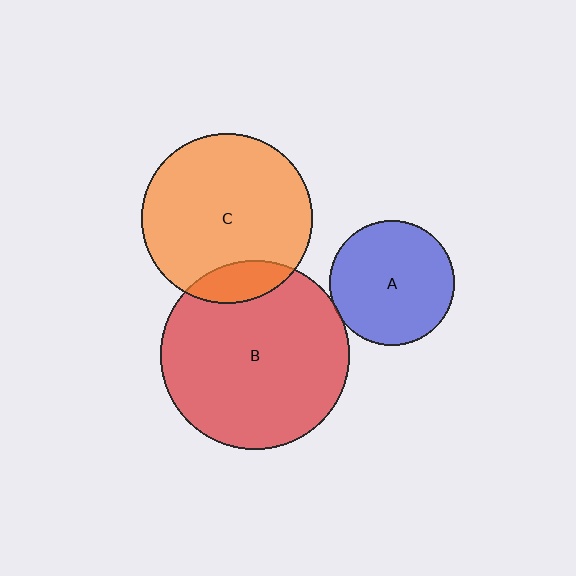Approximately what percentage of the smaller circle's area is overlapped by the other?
Approximately 5%.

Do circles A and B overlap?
Yes.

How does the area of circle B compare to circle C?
Approximately 1.2 times.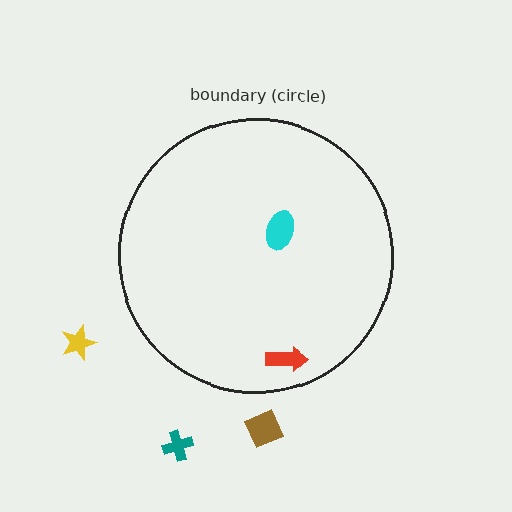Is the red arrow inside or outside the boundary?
Inside.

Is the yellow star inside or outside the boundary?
Outside.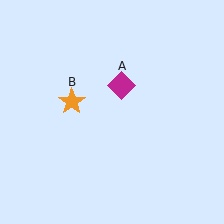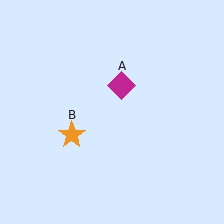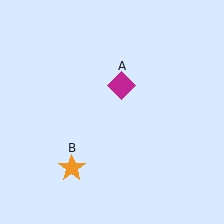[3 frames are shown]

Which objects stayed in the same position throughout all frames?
Magenta diamond (object A) remained stationary.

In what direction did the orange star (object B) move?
The orange star (object B) moved down.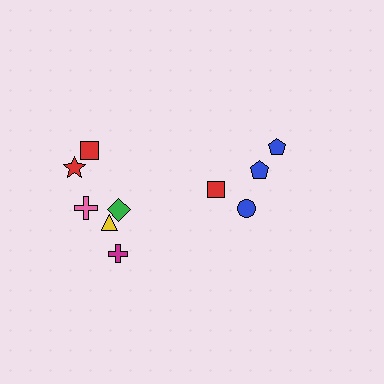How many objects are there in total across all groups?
There are 10 objects.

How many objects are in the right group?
There are 3 objects.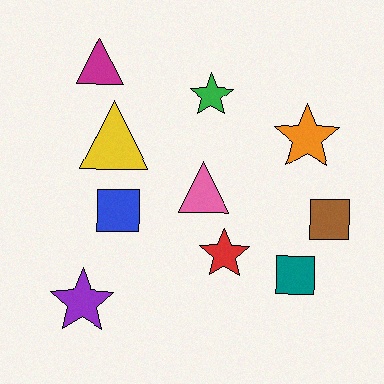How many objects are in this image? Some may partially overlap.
There are 10 objects.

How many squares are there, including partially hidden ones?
There are 3 squares.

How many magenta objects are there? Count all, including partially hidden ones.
There is 1 magenta object.